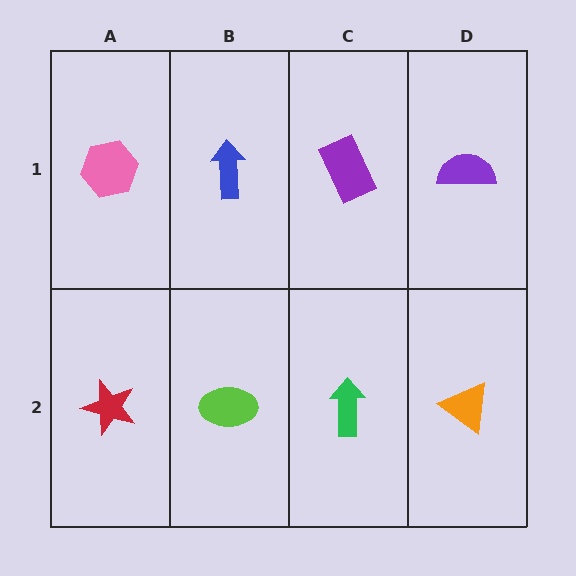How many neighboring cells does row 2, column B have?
3.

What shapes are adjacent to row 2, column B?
A blue arrow (row 1, column B), a red star (row 2, column A), a green arrow (row 2, column C).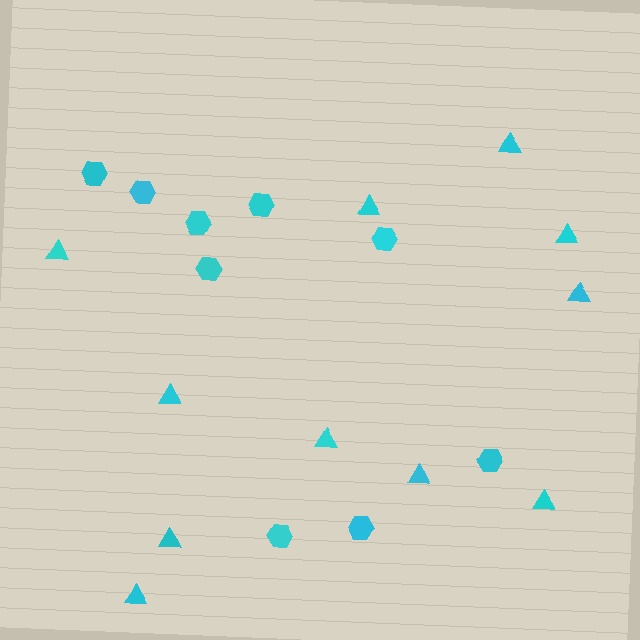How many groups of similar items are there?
There are 2 groups: one group of triangles (11) and one group of hexagons (9).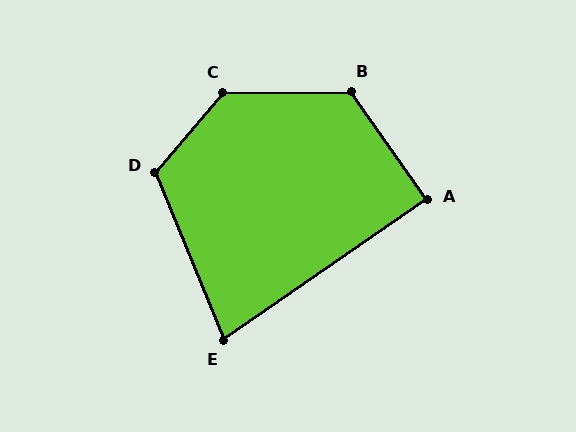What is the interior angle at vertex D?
Approximately 118 degrees (obtuse).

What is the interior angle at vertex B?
Approximately 124 degrees (obtuse).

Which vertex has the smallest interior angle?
E, at approximately 78 degrees.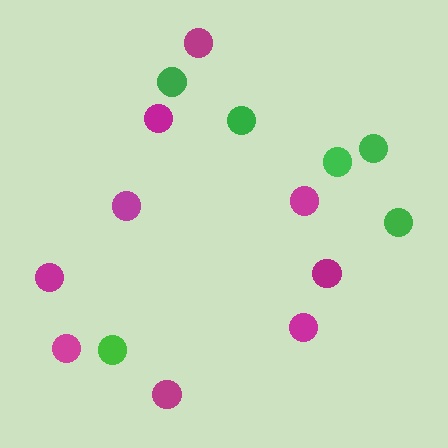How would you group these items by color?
There are 2 groups: one group of green circles (6) and one group of magenta circles (9).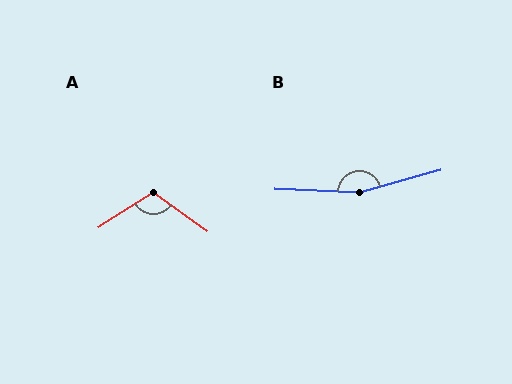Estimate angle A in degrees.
Approximately 112 degrees.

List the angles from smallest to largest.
A (112°), B (162°).